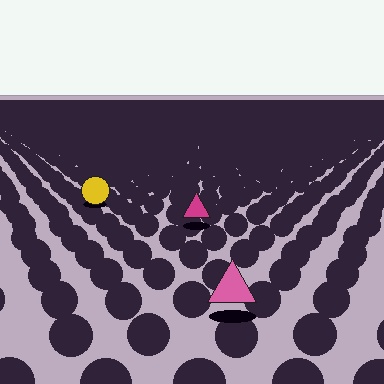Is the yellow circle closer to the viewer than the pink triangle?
No. The pink triangle is closer — you can tell from the texture gradient: the ground texture is coarser near it.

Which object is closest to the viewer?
The pink triangle is closest. The texture marks near it are larger and more spread out.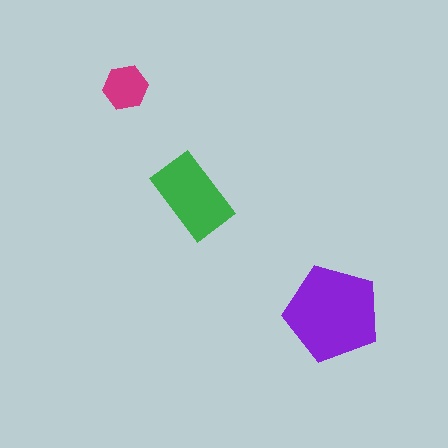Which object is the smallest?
The magenta hexagon.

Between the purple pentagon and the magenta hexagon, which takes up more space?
The purple pentagon.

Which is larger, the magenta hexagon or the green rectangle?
The green rectangle.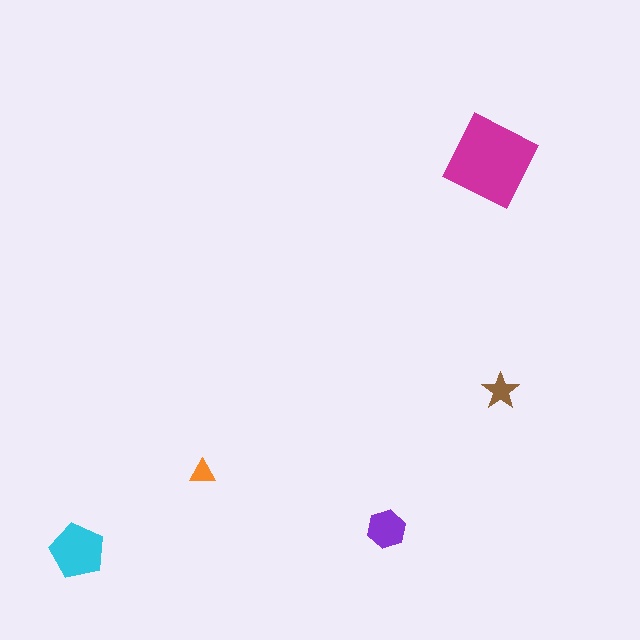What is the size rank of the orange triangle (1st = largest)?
5th.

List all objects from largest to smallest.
The magenta square, the cyan pentagon, the purple hexagon, the brown star, the orange triangle.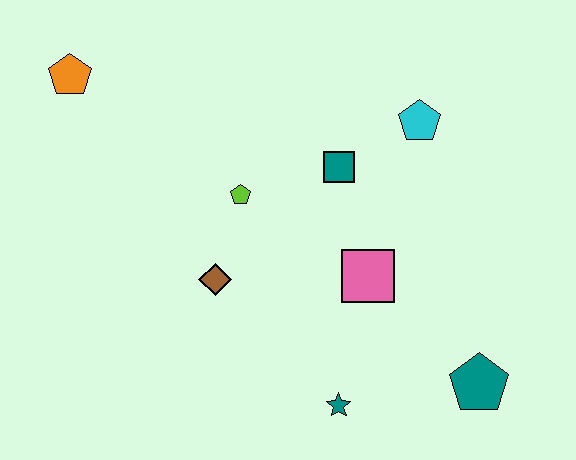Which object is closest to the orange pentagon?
The lime pentagon is closest to the orange pentagon.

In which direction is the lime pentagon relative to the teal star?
The lime pentagon is above the teal star.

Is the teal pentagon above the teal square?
No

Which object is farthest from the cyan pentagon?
The orange pentagon is farthest from the cyan pentagon.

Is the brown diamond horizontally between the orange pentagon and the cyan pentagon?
Yes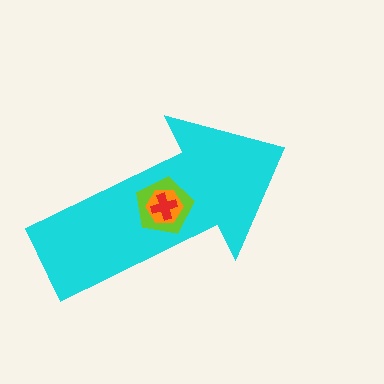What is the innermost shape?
The red cross.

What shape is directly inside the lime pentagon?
The orange hexagon.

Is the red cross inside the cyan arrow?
Yes.